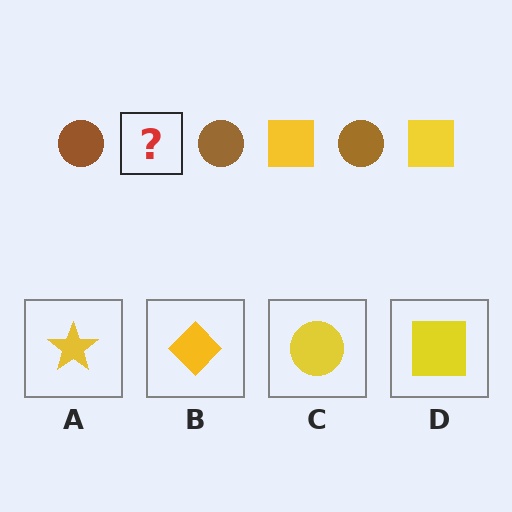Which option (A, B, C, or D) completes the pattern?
D.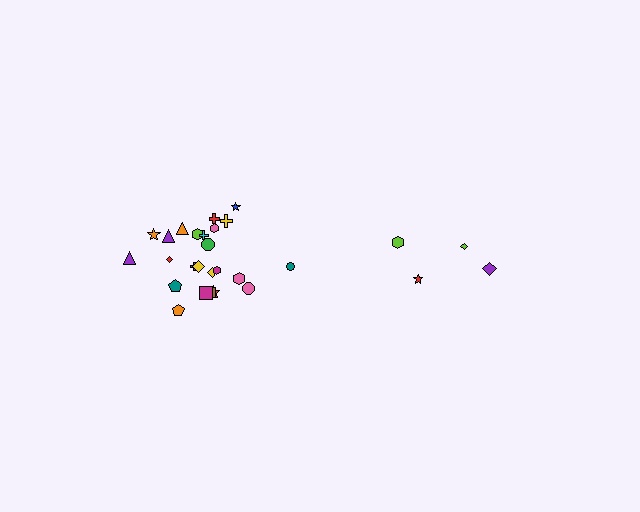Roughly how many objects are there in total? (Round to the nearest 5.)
Roughly 30 objects in total.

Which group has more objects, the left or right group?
The left group.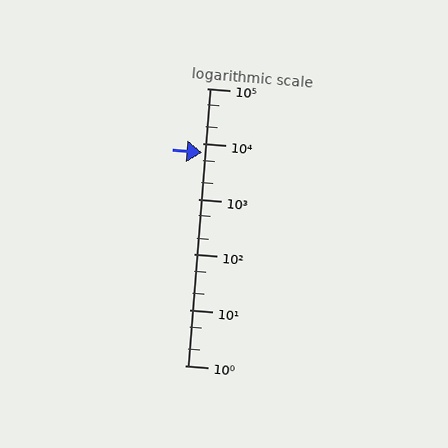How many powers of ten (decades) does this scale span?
The scale spans 5 decades, from 1 to 100000.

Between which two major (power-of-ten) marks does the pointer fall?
The pointer is between 1000 and 10000.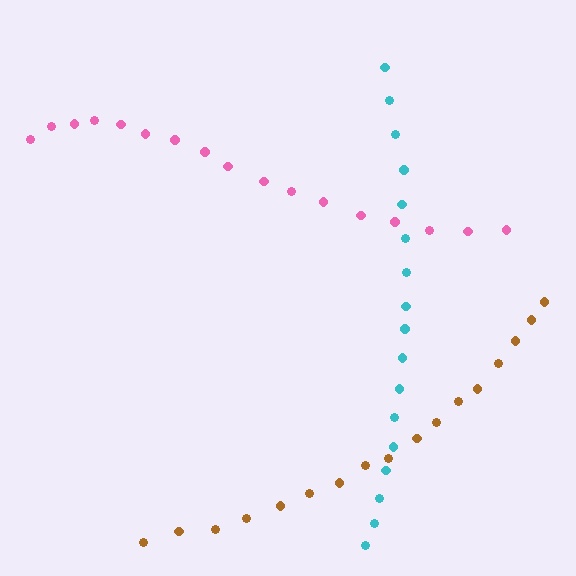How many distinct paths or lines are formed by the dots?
There are 3 distinct paths.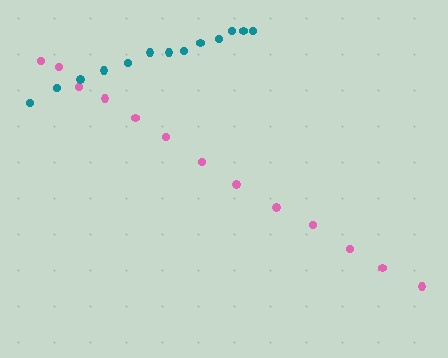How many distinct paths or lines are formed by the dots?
There are 2 distinct paths.